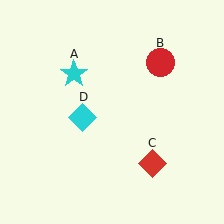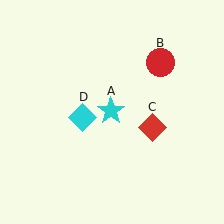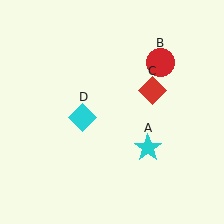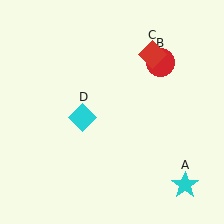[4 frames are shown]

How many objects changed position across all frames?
2 objects changed position: cyan star (object A), red diamond (object C).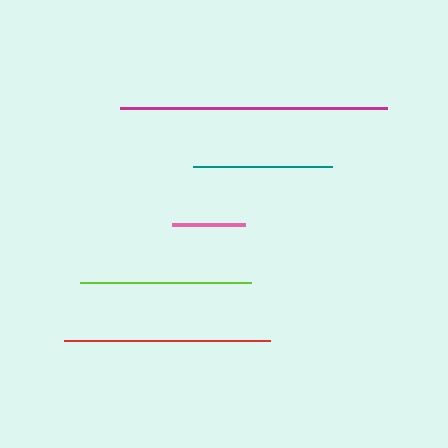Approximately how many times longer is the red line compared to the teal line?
The red line is approximately 1.5 times the length of the teal line.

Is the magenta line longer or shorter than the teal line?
The magenta line is longer than the teal line.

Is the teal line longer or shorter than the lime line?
The lime line is longer than the teal line.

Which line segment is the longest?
The magenta line is the longest at approximately 268 pixels.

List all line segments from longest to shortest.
From longest to shortest: magenta, red, lime, teal, pink.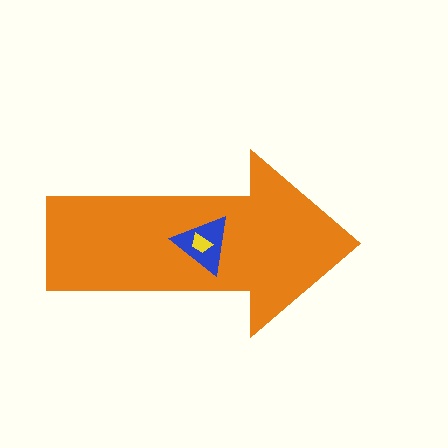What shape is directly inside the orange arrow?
The blue triangle.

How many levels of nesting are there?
3.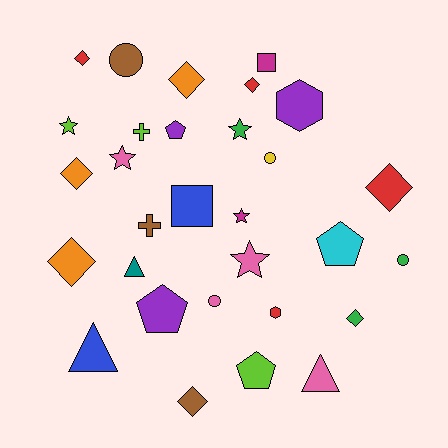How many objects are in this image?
There are 30 objects.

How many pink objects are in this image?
There are 4 pink objects.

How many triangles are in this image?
There are 3 triangles.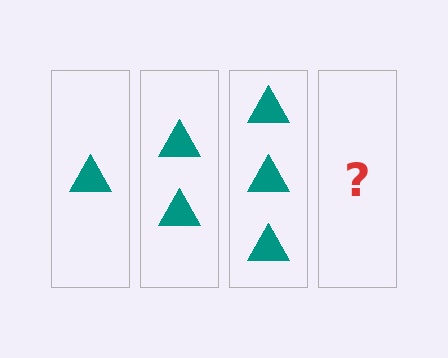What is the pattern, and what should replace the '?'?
The pattern is that each step adds one more triangle. The '?' should be 4 triangles.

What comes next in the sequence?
The next element should be 4 triangles.